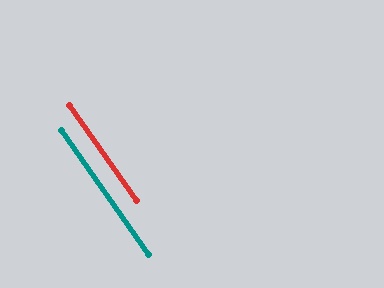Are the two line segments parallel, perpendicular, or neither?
Parallel — their directions differ by only 0.2°.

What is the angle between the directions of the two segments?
Approximately 0 degrees.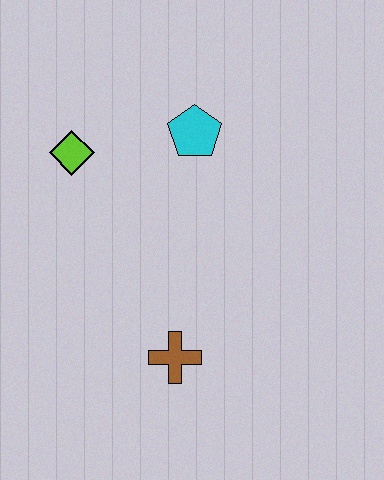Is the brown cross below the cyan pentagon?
Yes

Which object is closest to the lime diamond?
The cyan pentagon is closest to the lime diamond.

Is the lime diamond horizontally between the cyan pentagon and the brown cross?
No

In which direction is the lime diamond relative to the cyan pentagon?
The lime diamond is to the left of the cyan pentagon.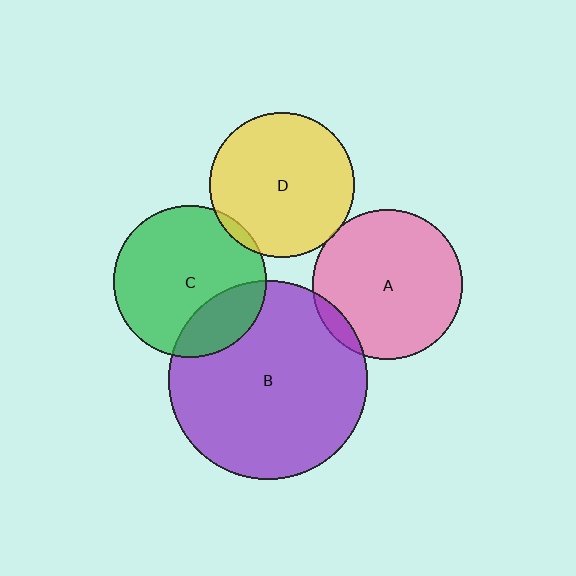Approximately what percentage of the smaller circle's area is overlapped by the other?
Approximately 25%.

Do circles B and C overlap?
Yes.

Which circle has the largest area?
Circle B (purple).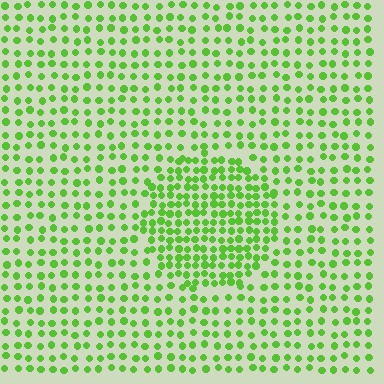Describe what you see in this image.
The image contains small lime elements arranged at two different densities. A circle-shaped region is visible where the elements are more densely packed than the surrounding area.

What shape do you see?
I see a circle.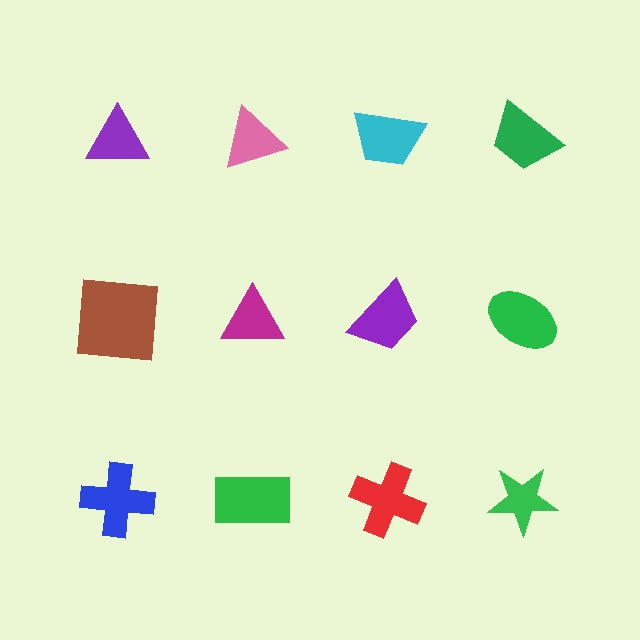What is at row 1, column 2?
A pink triangle.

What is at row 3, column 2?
A green rectangle.